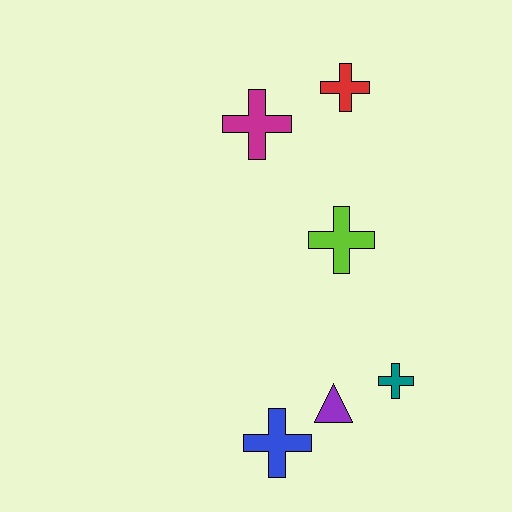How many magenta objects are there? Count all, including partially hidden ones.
There is 1 magenta object.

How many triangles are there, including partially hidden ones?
There is 1 triangle.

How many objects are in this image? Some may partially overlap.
There are 6 objects.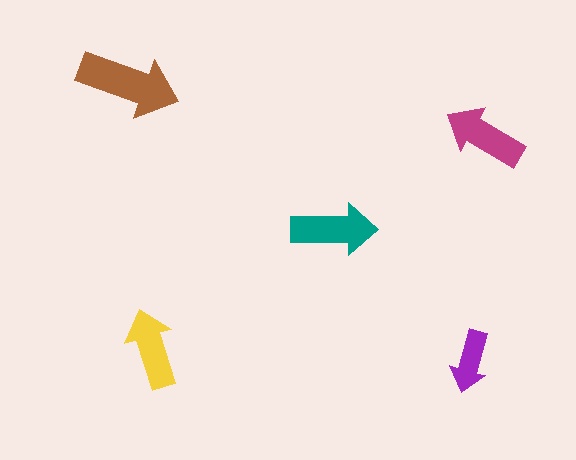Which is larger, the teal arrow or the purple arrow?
The teal one.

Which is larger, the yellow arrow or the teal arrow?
The teal one.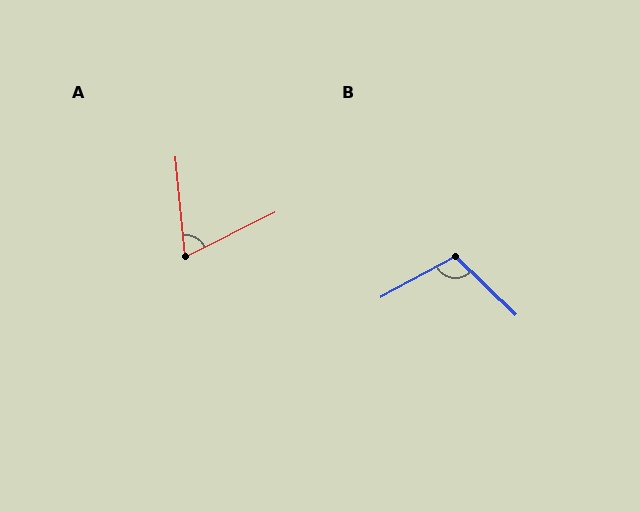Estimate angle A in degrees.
Approximately 69 degrees.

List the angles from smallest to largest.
A (69°), B (108°).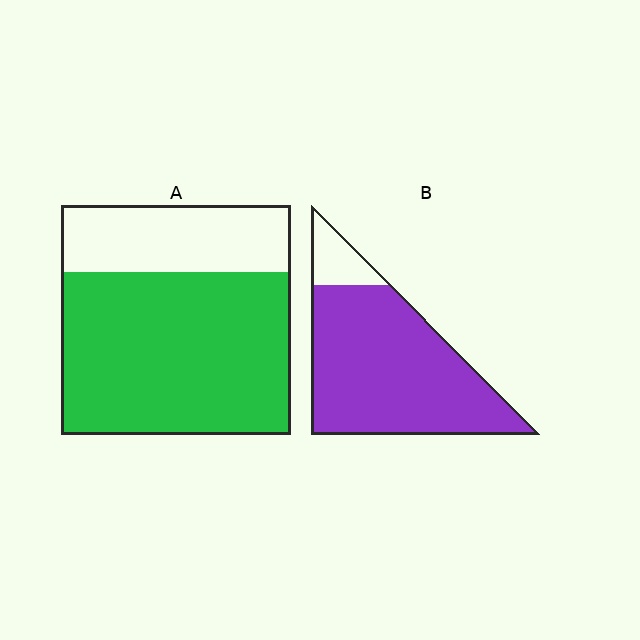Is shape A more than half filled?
Yes.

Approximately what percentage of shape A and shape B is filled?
A is approximately 70% and B is approximately 90%.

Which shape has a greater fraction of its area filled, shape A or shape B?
Shape B.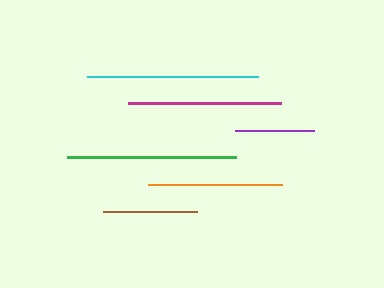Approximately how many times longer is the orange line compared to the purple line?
The orange line is approximately 1.7 times the length of the purple line.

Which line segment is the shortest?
The purple line is the shortest at approximately 79 pixels.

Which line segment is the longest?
The cyan line is the longest at approximately 171 pixels.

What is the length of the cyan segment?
The cyan segment is approximately 171 pixels long.